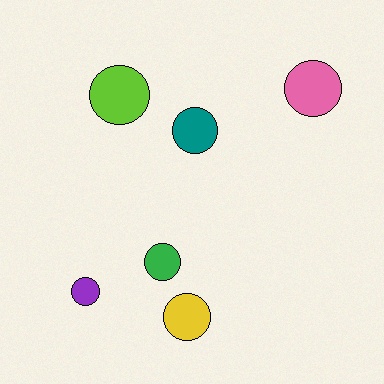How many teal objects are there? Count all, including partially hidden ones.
There is 1 teal object.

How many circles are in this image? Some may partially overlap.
There are 6 circles.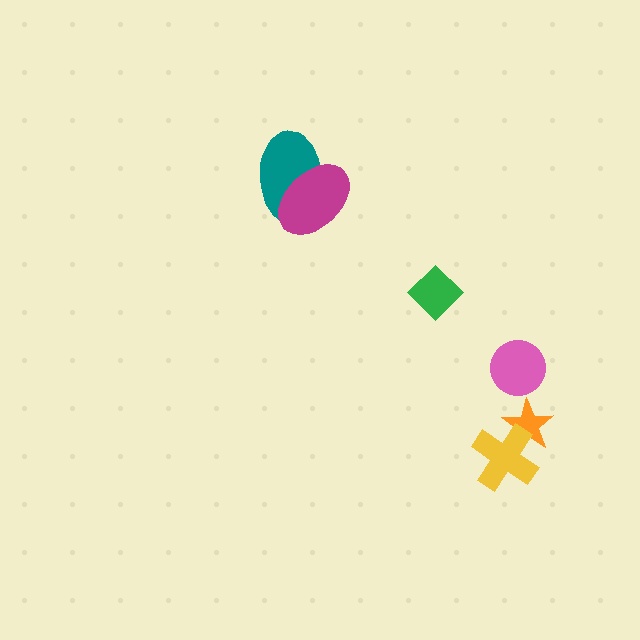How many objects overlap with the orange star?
1 object overlaps with the orange star.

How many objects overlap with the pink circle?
0 objects overlap with the pink circle.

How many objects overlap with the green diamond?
0 objects overlap with the green diamond.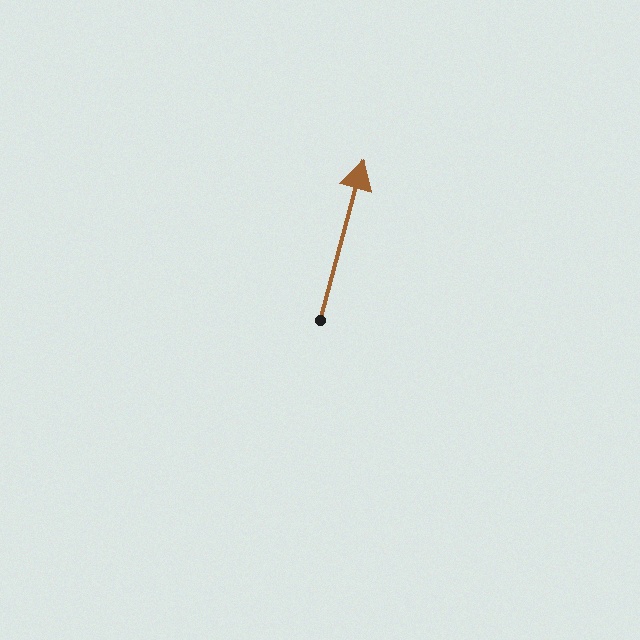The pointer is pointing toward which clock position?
Roughly 1 o'clock.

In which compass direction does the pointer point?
North.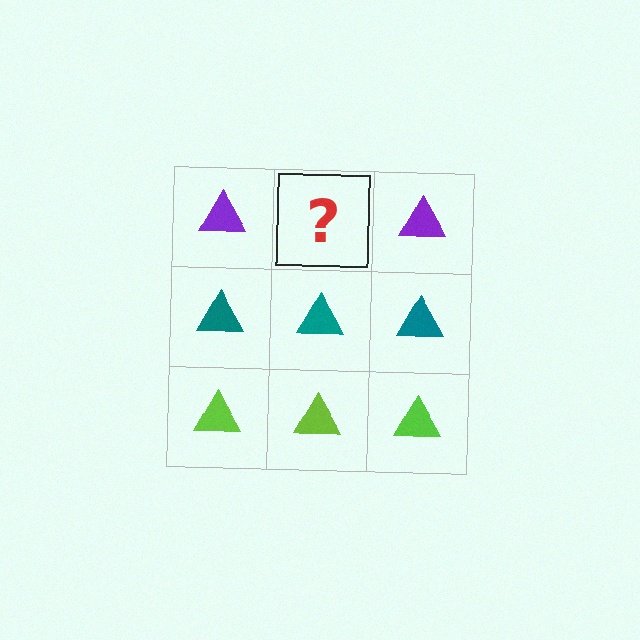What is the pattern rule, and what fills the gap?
The rule is that each row has a consistent color. The gap should be filled with a purple triangle.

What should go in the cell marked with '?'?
The missing cell should contain a purple triangle.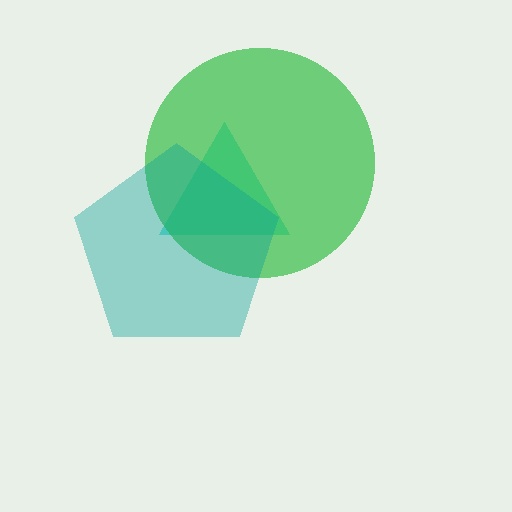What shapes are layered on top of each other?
The layered shapes are: a cyan triangle, a green circle, a teal pentagon.